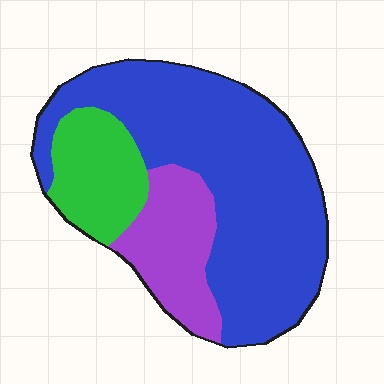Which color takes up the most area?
Blue, at roughly 65%.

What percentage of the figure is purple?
Purple takes up about one fifth (1/5) of the figure.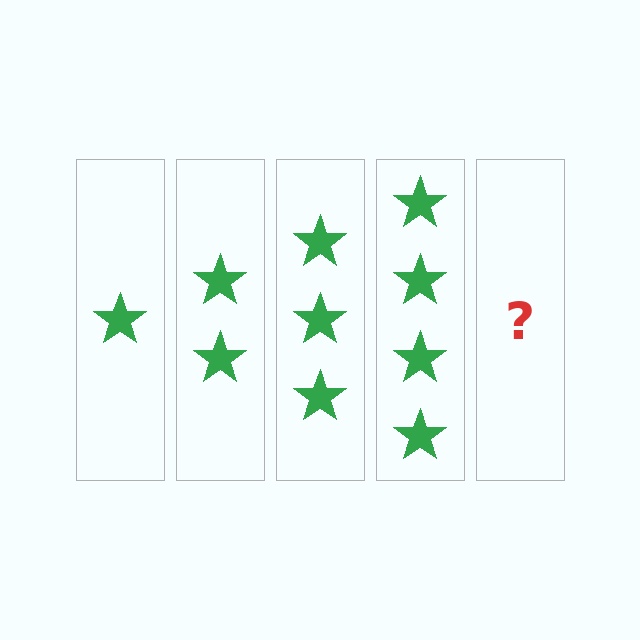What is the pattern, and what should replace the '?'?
The pattern is that each step adds one more star. The '?' should be 5 stars.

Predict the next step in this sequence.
The next step is 5 stars.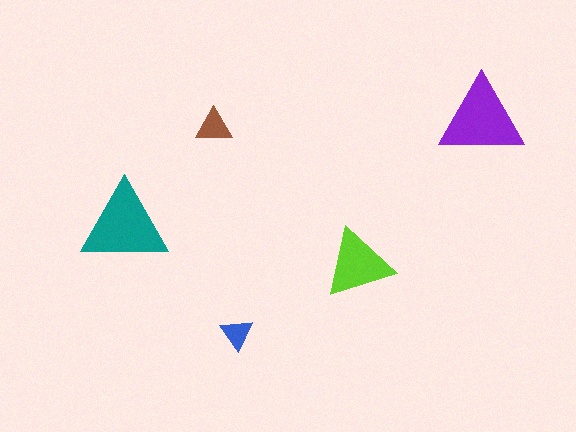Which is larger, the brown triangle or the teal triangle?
The teal one.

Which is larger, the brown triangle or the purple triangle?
The purple one.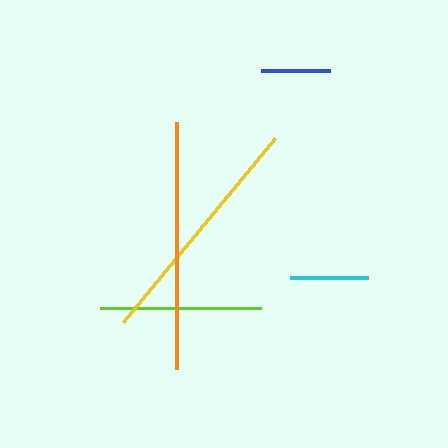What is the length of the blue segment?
The blue segment is approximately 69 pixels long.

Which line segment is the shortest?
The blue line is the shortest at approximately 69 pixels.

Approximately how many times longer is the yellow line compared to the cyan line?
The yellow line is approximately 3.1 times the length of the cyan line.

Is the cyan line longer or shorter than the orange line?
The orange line is longer than the cyan line.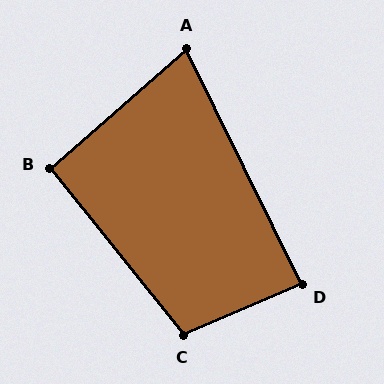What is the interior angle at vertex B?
Approximately 93 degrees (approximately right).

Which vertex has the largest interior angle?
C, at approximately 105 degrees.